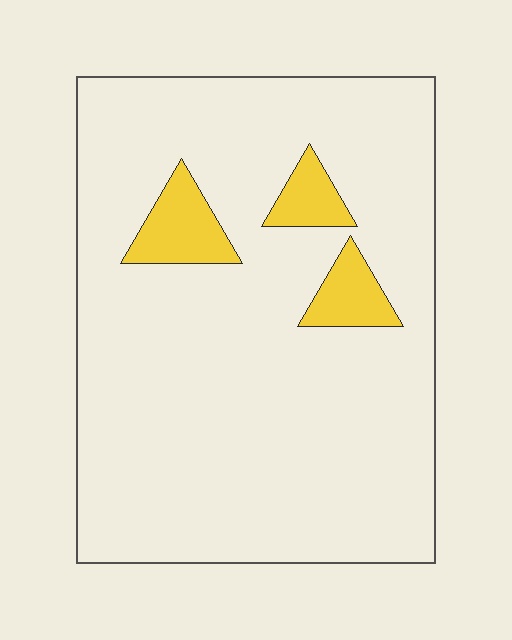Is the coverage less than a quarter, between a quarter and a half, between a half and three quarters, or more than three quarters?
Less than a quarter.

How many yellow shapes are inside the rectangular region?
3.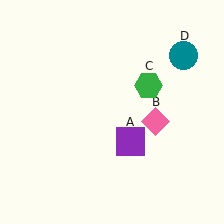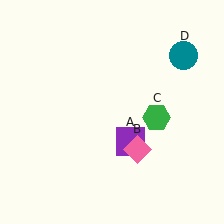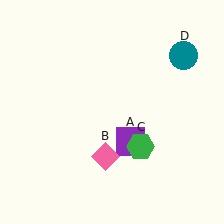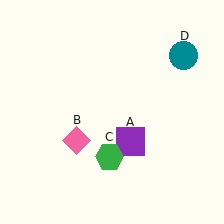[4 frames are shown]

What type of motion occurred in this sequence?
The pink diamond (object B), green hexagon (object C) rotated clockwise around the center of the scene.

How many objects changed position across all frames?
2 objects changed position: pink diamond (object B), green hexagon (object C).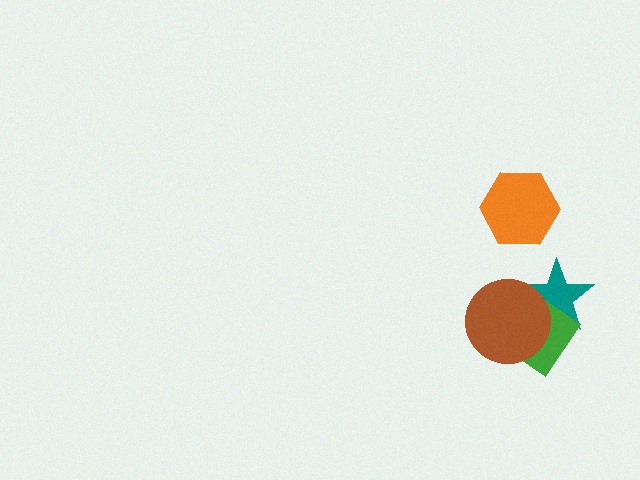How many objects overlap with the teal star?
2 objects overlap with the teal star.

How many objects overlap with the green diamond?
2 objects overlap with the green diamond.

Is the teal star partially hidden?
Yes, it is partially covered by another shape.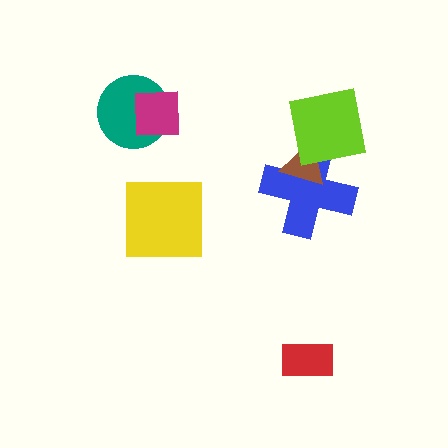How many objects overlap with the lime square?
2 objects overlap with the lime square.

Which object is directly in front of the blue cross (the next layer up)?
The brown triangle is directly in front of the blue cross.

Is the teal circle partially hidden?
Yes, it is partially covered by another shape.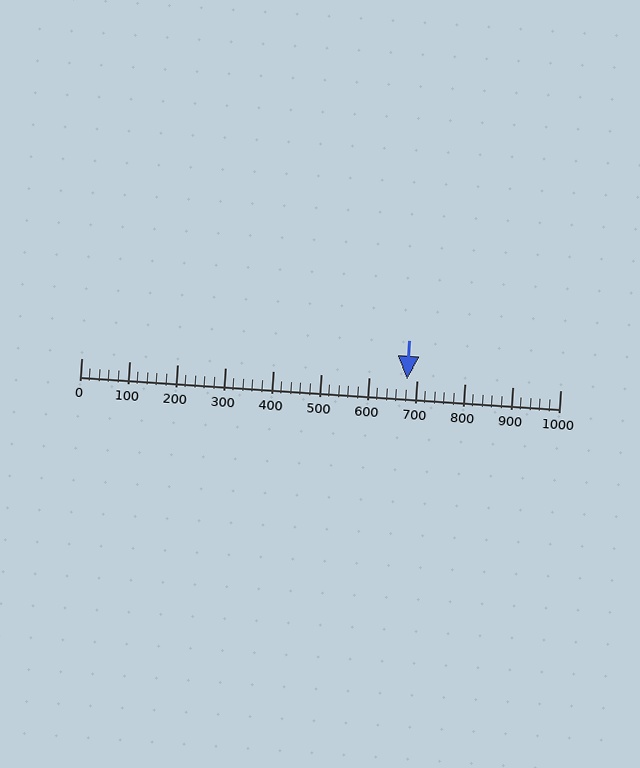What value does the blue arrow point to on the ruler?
The blue arrow points to approximately 680.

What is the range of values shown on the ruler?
The ruler shows values from 0 to 1000.